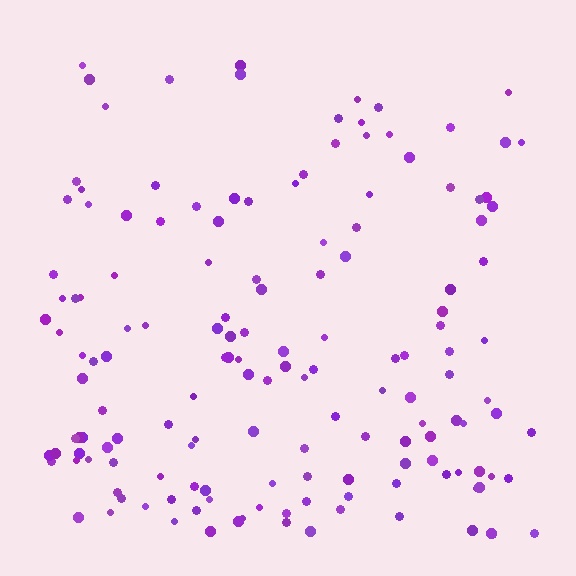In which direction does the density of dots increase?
From top to bottom, with the bottom side densest.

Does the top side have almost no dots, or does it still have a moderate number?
Still a moderate number, just noticeably fewer than the bottom.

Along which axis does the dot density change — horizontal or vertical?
Vertical.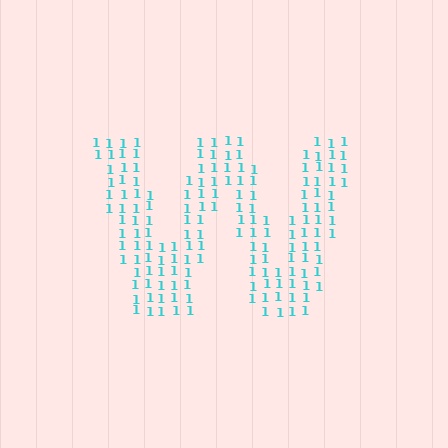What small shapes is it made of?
It is made of small digit 1's.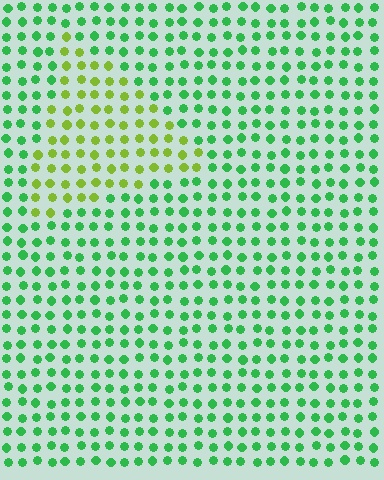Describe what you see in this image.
The image is filled with small green elements in a uniform arrangement. A triangle-shaped region is visible where the elements are tinted to a slightly different hue, forming a subtle color boundary.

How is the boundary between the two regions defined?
The boundary is defined purely by a slight shift in hue (about 48 degrees). Spacing, size, and orientation are identical on both sides.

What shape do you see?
I see a triangle.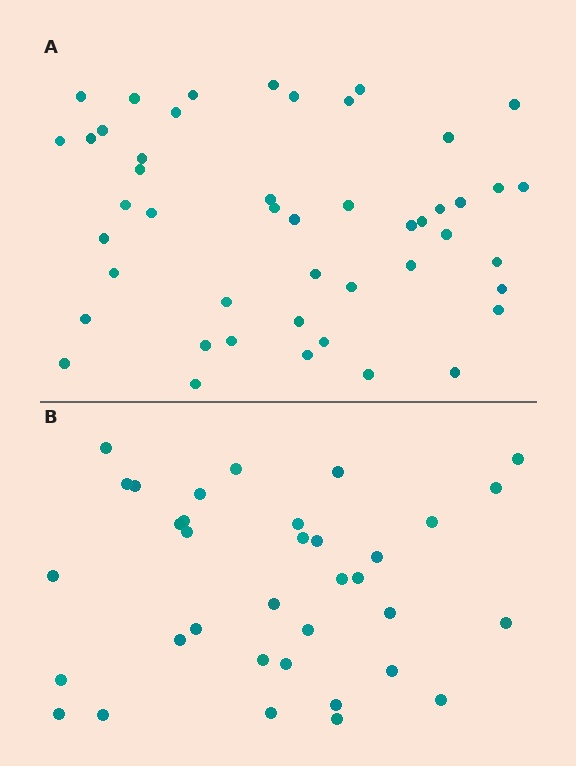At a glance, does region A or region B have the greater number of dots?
Region A (the top region) has more dots.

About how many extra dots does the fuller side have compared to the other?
Region A has roughly 12 or so more dots than region B.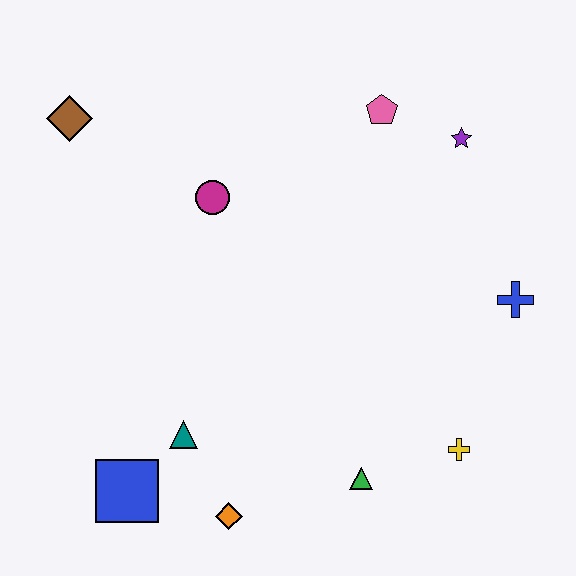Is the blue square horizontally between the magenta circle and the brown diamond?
Yes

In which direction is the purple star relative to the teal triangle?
The purple star is above the teal triangle.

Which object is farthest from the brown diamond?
The yellow cross is farthest from the brown diamond.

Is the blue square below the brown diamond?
Yes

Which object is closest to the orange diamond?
The teal triangle is closest to the orange diamond.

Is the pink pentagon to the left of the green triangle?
No